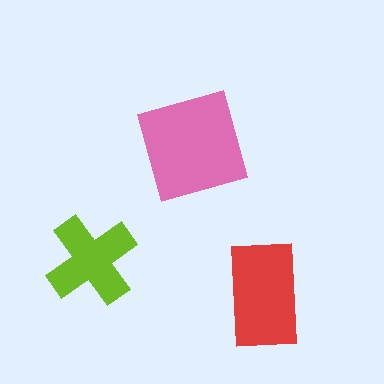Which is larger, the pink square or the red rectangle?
The pink square.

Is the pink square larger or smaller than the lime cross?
Larger.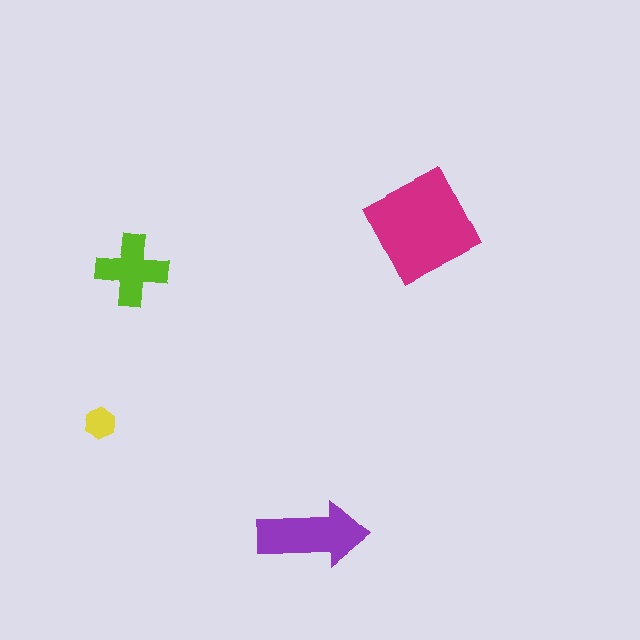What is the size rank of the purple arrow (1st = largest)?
2nd.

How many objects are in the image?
There are 4 objects in the image.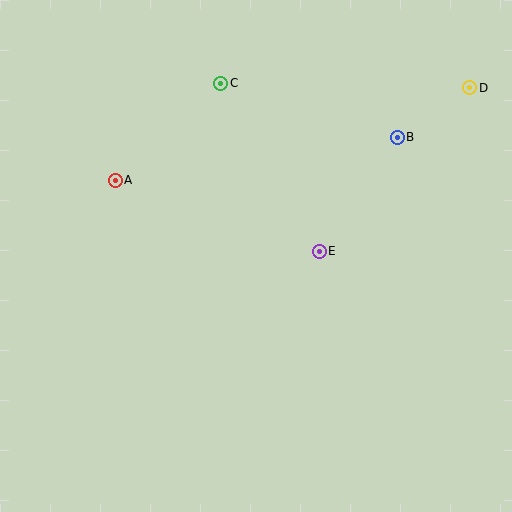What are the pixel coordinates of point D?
Point D is at (470, 88).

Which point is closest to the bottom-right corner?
Point E is closest to the bottom-right corner.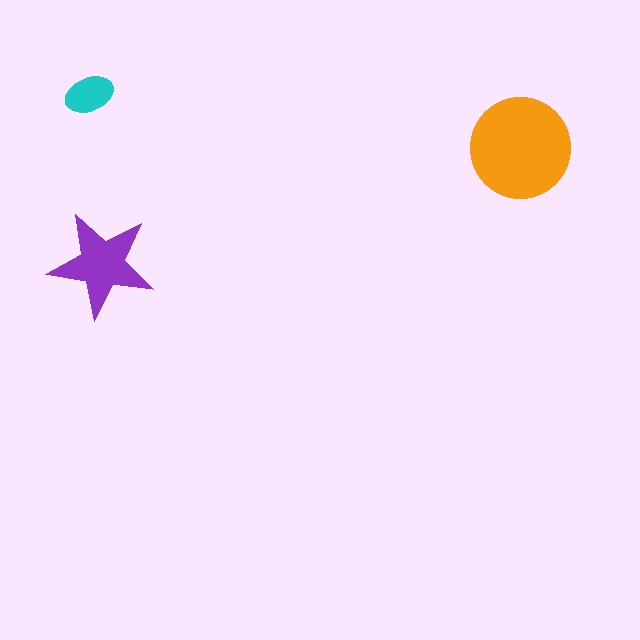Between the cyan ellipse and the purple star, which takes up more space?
The purple star.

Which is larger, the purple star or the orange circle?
The orange circle.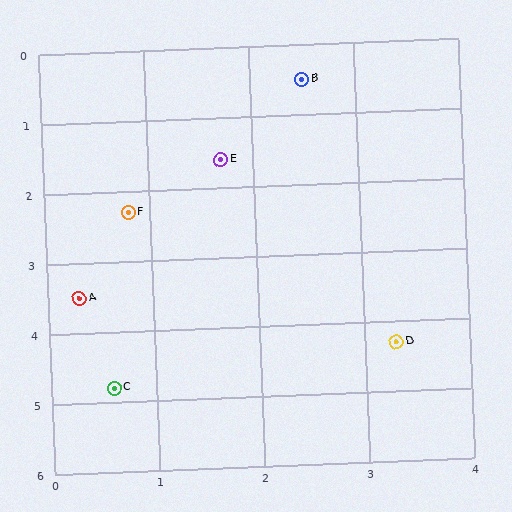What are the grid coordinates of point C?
Point C is at approximately (0.6, 4.8).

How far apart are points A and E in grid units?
Points A and E are about 2.4 grid units apart.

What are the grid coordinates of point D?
Point D is at approximately (3.3, 4.3).